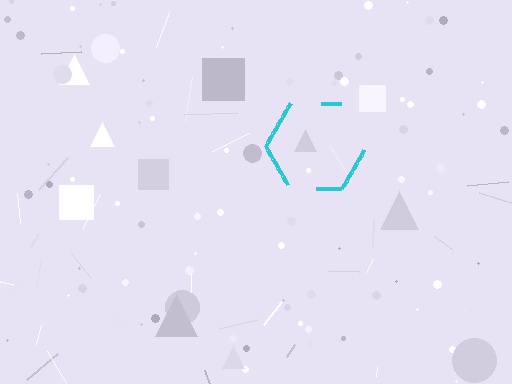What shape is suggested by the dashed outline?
The dashed outline suggests a hexagon.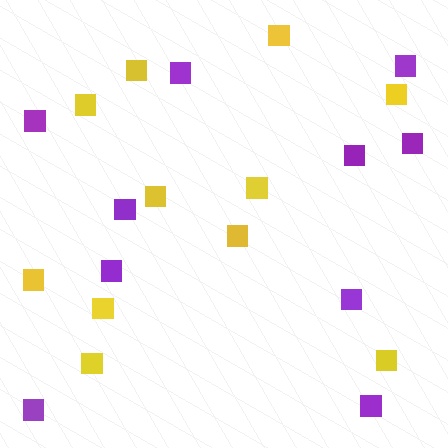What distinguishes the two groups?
There are 2 groups: one group of yellow squares (11) and one group of purple squares (10).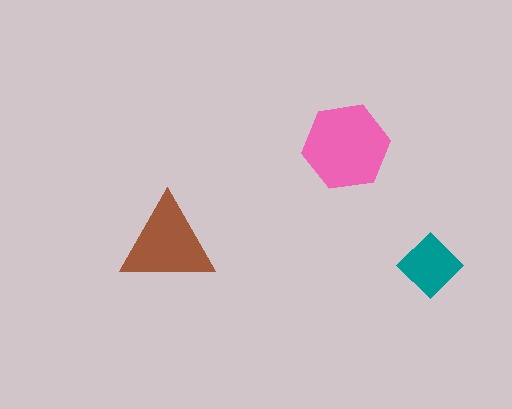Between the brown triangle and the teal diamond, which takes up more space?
The brown triangle.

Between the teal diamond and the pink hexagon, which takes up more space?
The pink hexagon.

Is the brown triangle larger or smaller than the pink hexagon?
Smaller.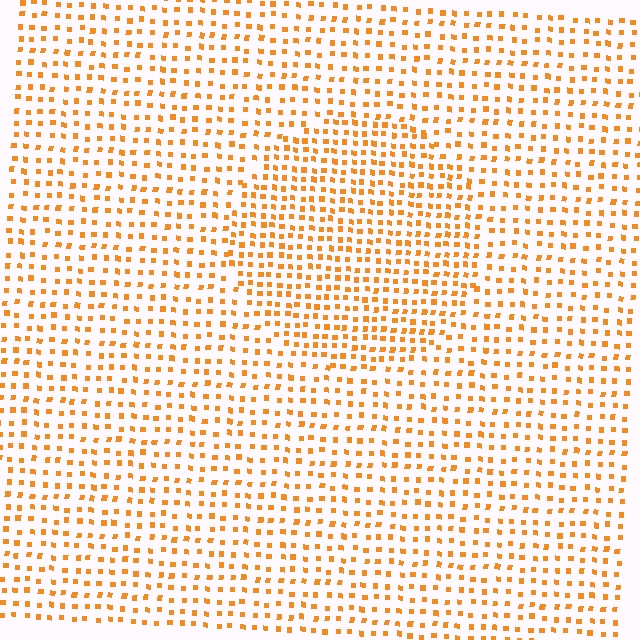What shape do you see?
I see a circle.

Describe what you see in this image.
The image contains small orange elements arranged at two different densities. A circle-shaped region is visible where the elements are more densely packed than the surrounding area.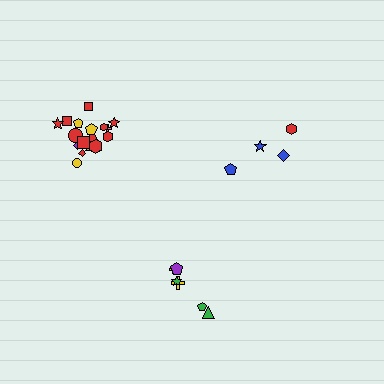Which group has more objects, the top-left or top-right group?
The top-left group.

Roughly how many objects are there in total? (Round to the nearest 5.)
Roughly 30 objects in total.